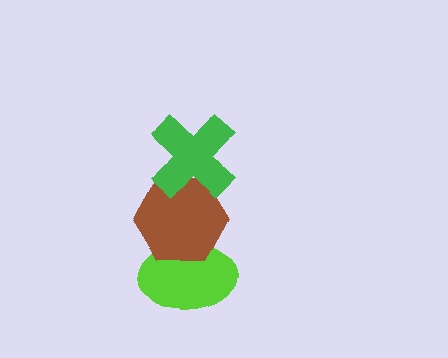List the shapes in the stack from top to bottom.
From top to bottom: the green cross, the brown hexagon, the lime ellipse.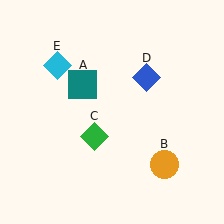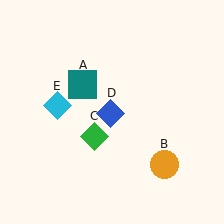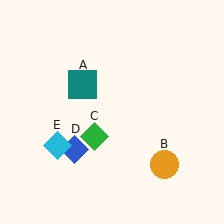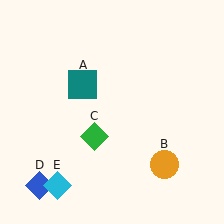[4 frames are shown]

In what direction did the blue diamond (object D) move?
The blue diamond (object D) moved down and to the left.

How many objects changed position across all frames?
2 objects changed position: blue diamond (object D), cyan diamond (object E).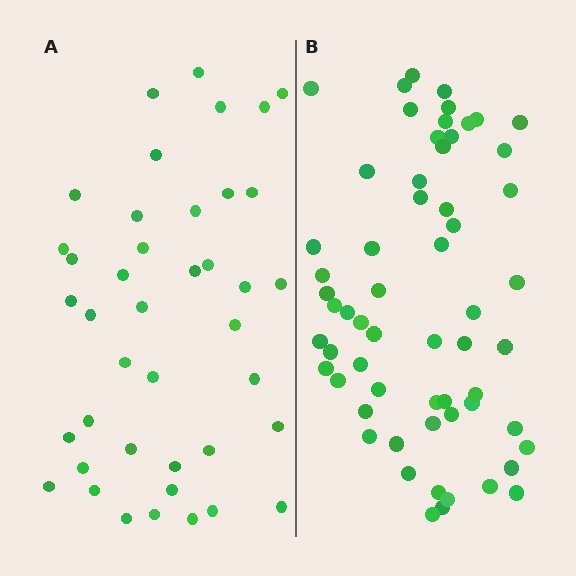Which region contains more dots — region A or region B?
Region B (the right region) has more dots.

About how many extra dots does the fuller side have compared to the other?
Region B has approximately 20 more dots than region A.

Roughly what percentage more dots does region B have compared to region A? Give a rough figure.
About 45% more.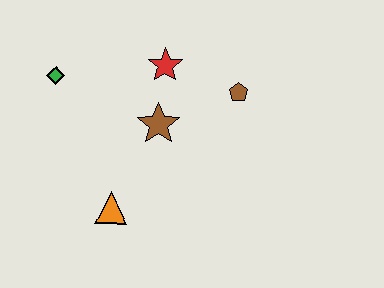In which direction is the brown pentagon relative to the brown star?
The brown pentagon is to the right of the brown star.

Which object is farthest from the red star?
The orange triangle is farthest from the red star.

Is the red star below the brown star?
No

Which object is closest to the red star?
The brown star is closest to the red star.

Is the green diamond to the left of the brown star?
Yes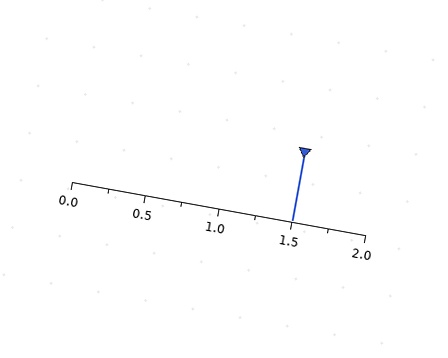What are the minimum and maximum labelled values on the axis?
The axis runs from 0.0 to 2.0.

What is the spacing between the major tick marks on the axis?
The major ticks are spaced 0.5 apart.